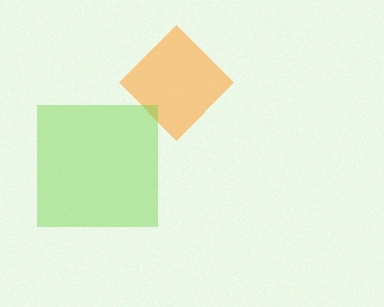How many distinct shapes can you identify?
There are 2 distinct shapes: an orange diamond, a lime square.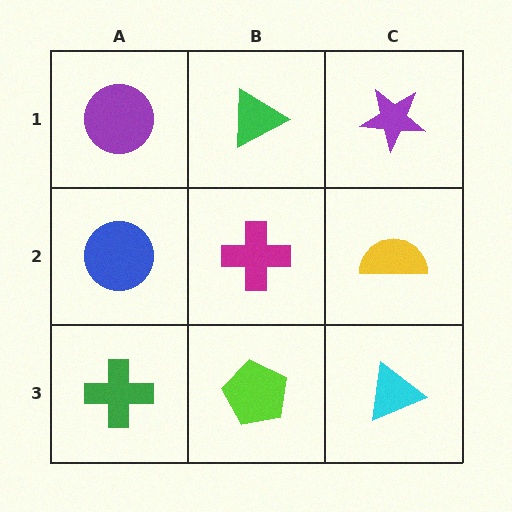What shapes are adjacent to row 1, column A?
A blue circle (row 2, column A), a green triangle (row 1, column B).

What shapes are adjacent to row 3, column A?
A blue circle (row 2, column A), a lime pentagon (row 3, column B).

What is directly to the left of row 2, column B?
A blue circle.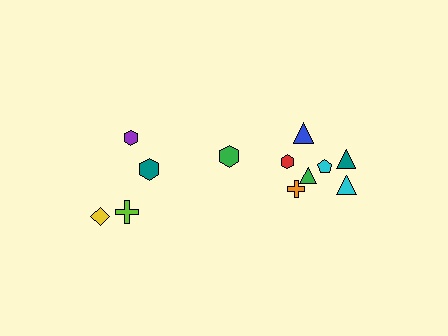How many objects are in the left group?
There are 4 objects.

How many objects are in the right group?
There are 8 objects.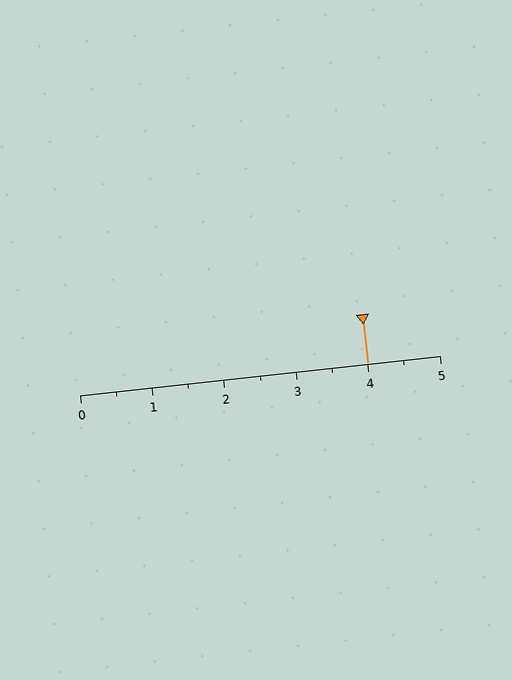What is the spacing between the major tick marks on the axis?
The major ticks are spaced 1 apart.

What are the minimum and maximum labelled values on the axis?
The axis runs from 0 to 5.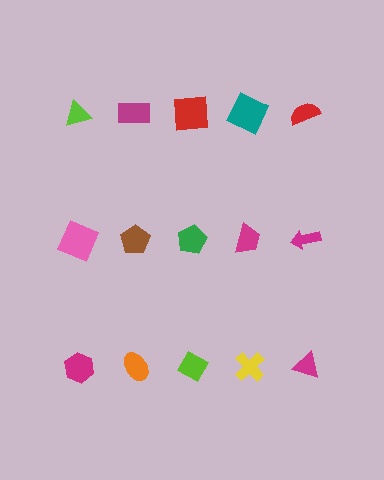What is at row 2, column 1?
A pink square.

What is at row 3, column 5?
A magenta triangle.